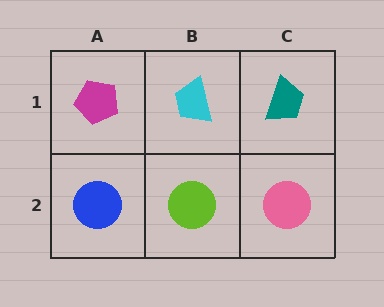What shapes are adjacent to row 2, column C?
A teal trapezoid (row 1, column C), a lime circle (row 2, column B).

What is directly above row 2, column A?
A magenta pentagon.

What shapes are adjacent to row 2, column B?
A cyan trapezoid (row 1, column B), a blue circle (row 2, column A), a pink circle (row 2, column C).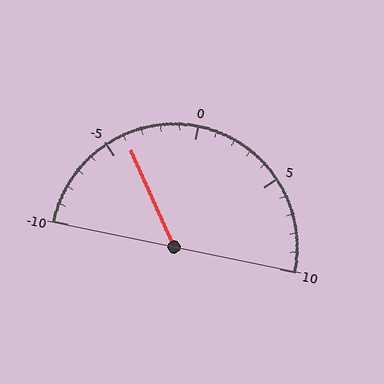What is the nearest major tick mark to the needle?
The nearest major tick mark is -5.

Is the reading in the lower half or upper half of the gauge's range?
The reading is in the lower half of the range (-10 to 10).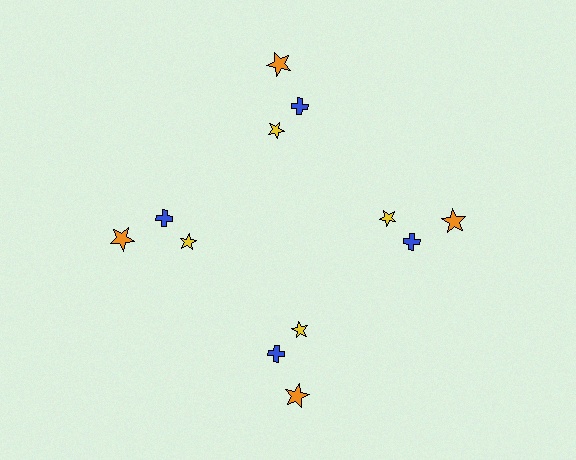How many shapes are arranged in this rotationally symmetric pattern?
There are 12 shapes, arranged in 4 groups of 3.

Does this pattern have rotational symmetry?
Yes, this pattern has 4-fold rotational symmetry. It looks the same after rotating 90 degrees around the center.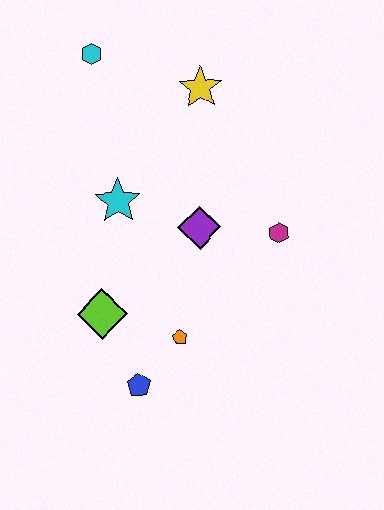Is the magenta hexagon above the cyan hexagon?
No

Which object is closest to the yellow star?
The cyan hexagon is closest to the yellow star.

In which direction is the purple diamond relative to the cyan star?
The purple diamond is to the right of the cyan star.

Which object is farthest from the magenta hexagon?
The cyan hexagon is farthest from the magenta hexagon.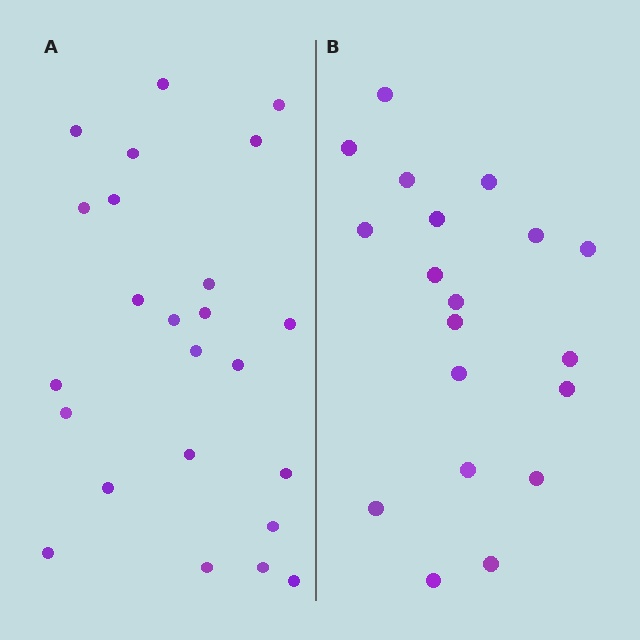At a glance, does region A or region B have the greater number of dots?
Region A (the left region) has more dots.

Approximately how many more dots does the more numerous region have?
Region A has about 5 more dots than region B.